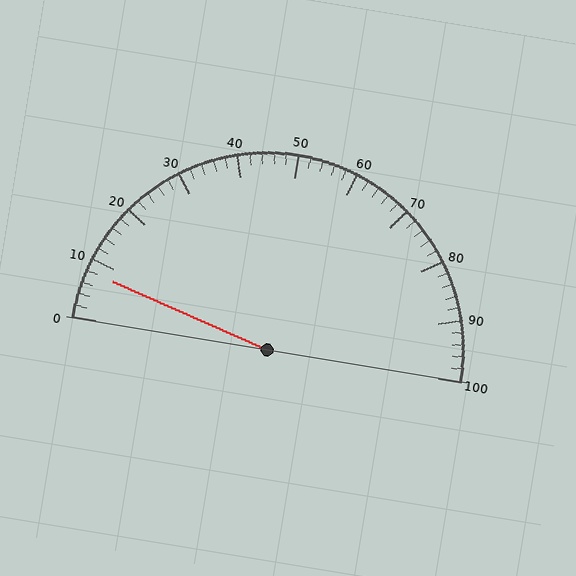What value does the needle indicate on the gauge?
The needle indicates approximately 8.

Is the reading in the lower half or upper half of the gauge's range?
The reading is in the lower half of the range (0 to 100).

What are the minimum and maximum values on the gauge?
The gauge ranges from 0 to 100.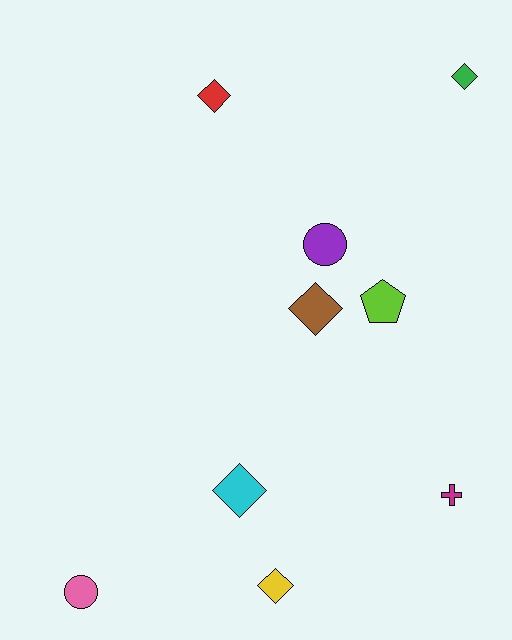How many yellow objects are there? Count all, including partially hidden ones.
There is 1 yellow object.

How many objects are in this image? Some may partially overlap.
There are 9 objects.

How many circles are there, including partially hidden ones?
There are 2 circles.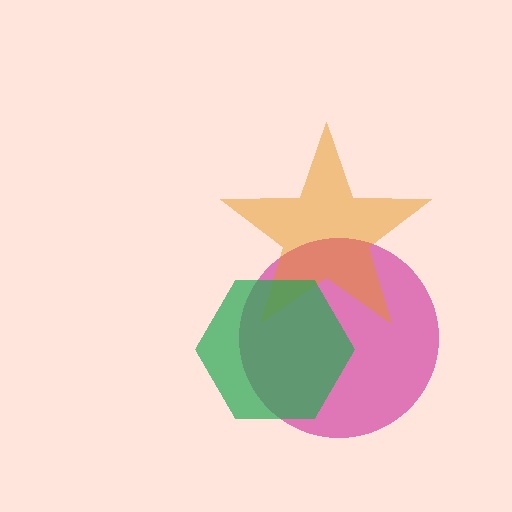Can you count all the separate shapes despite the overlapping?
Yes, there are 3 separate shapes.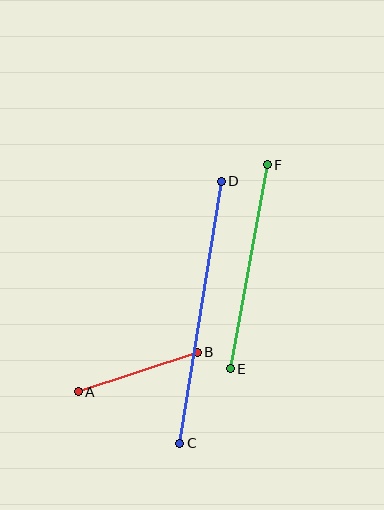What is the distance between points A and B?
The distance is approximately 126 pixels.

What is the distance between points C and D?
The distance is approximately 265 pixels.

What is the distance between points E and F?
The distance is approximately 207 pixels.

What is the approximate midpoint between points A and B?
The midpoint is at approximately (138, 372) pixels.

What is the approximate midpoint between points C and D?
The midpoint is at approximately (200, 312) pixels.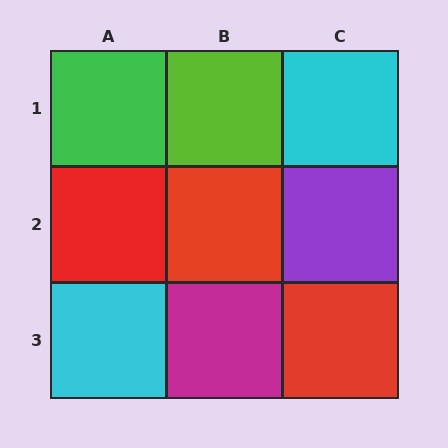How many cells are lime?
1 cell is lime.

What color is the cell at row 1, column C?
Cyan.